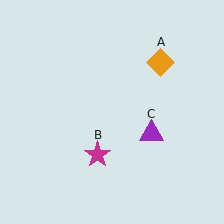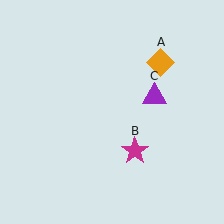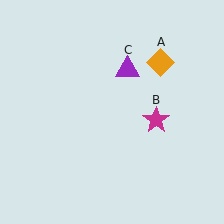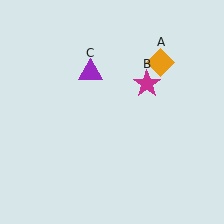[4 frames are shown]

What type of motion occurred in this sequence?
The magenta star (object B), purple triangle (object C) rotated counterclockwise around the center of the scene.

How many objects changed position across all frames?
2 objects changed position: magenta star (object B), purple triangle (object C).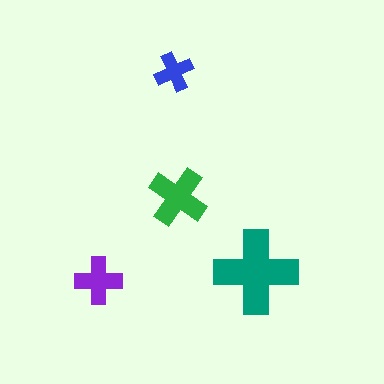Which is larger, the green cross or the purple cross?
The green one.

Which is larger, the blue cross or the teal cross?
The teal one.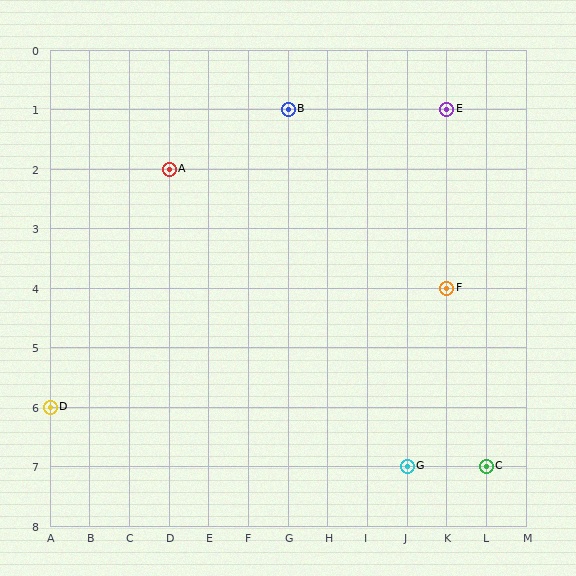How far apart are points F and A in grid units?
Points F and A are 7 columns and 2 rows apart (about 7.3 grid units diagonally).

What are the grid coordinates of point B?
Point B is at grid coordinates (G, 1).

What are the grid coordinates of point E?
Point E is at grid coordinates (K, 1).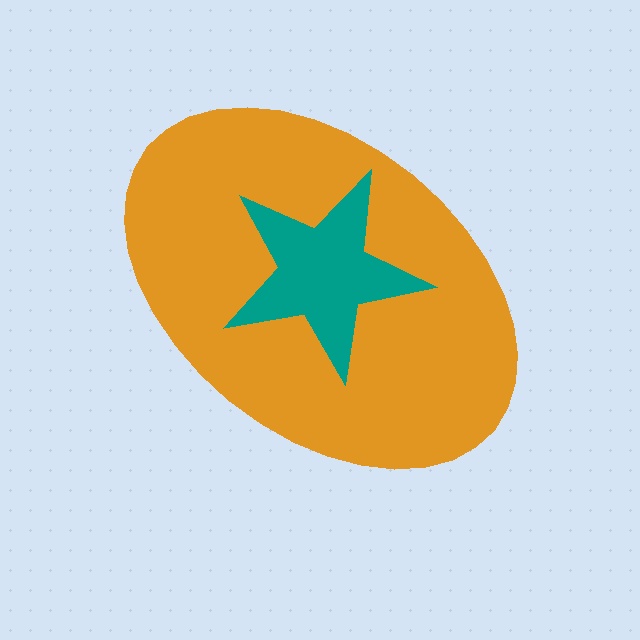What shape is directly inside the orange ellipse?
The teal star.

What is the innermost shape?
The teal star.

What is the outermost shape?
The orange ellipse.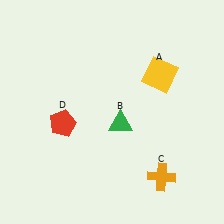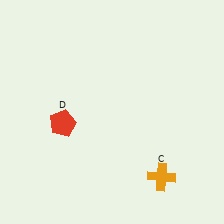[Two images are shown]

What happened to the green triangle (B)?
The green triangle (B) was removed in Image 2. It was in the bottom-right area of Image 1.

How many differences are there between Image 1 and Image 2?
There are 2 differences between the two images.